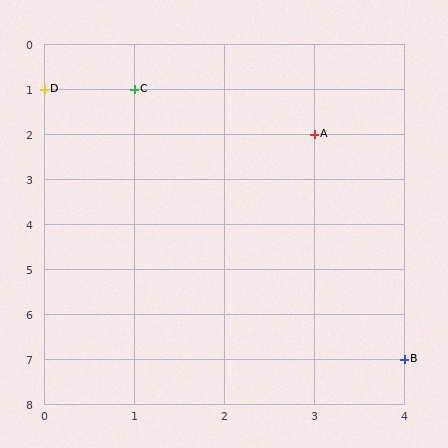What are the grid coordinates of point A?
Point A is at grid coordinates (3, 2).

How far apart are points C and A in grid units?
Points C and A are 2 columns and 1 row apart (about 2.2 grid units diagonally).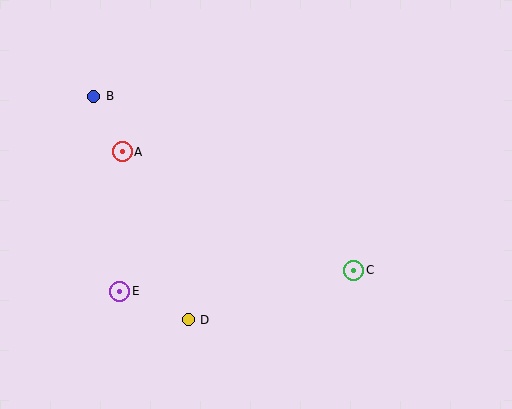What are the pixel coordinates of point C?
Point C is at (354, 270).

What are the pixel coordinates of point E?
Point E is at (120, 291).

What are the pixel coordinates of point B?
Point B is at (94, 96).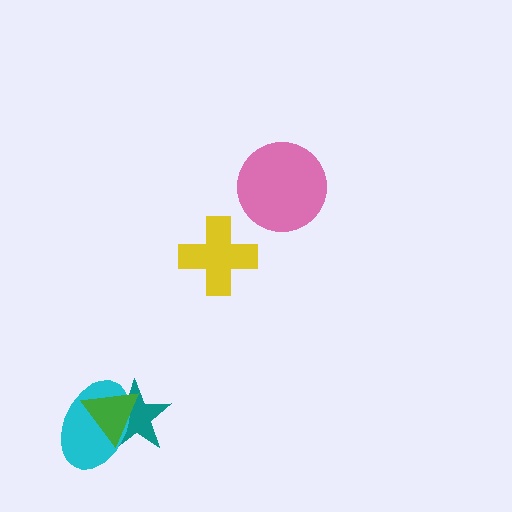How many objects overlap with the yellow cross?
0 objects overlap with the yellow cross.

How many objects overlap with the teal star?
2 objects overlap with the teal star.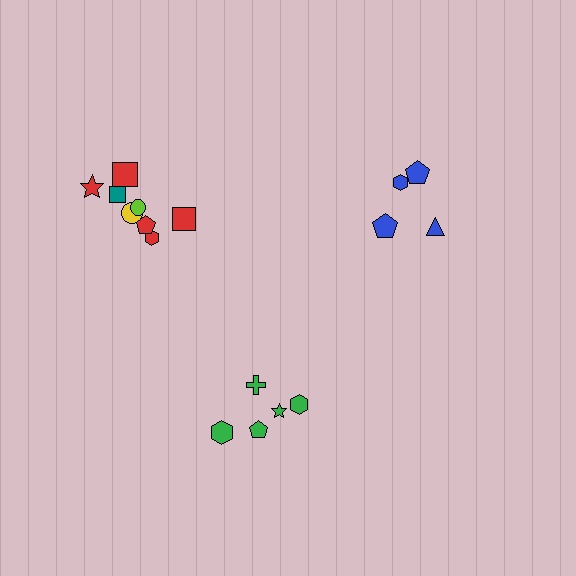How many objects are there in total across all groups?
There are 17 objects.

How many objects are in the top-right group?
There are 4 objects.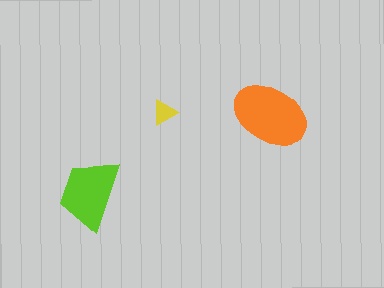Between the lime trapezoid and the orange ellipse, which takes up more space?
The orange ellipse.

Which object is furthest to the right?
The orange ellipse is rightmost.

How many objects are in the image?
There are 3 objects in the image.